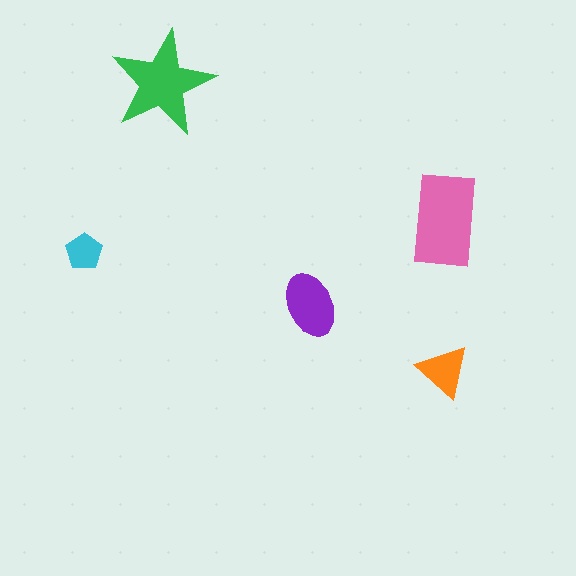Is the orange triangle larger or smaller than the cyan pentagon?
Larger.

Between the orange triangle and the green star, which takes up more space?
The green star.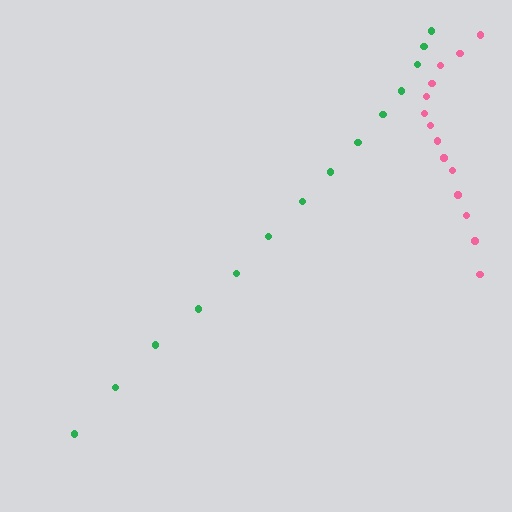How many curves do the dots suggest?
There are 2 distinct paths.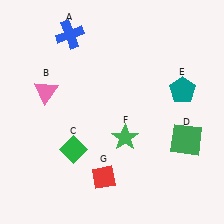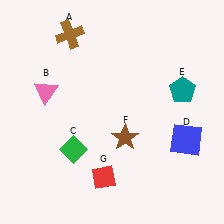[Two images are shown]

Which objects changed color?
A changed from blue to brown. D changed from green to blue. F changed from green to brown.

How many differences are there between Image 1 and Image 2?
There are 3 differences between the two images.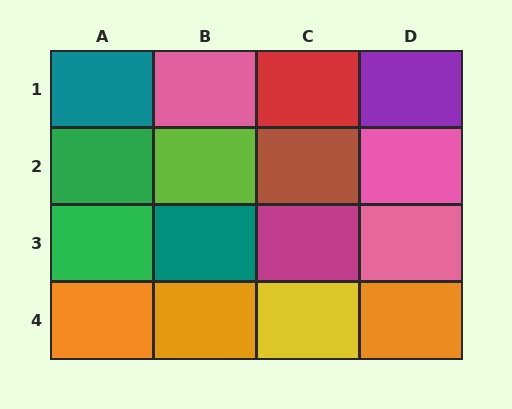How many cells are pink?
3 cells are pink.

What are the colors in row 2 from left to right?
Green, lime, brown, pink.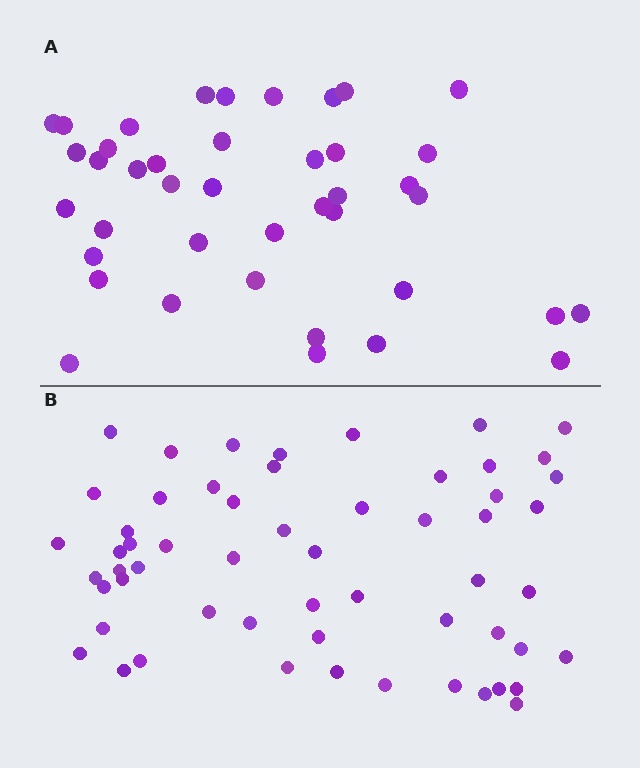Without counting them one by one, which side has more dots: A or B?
Region B (the bottom region) has more dots.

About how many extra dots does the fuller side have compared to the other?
Region B has approximately 15 more dots than region A.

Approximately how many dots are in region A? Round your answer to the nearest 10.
About 40 dots. (The exact count is 41, which rounds to 40.)